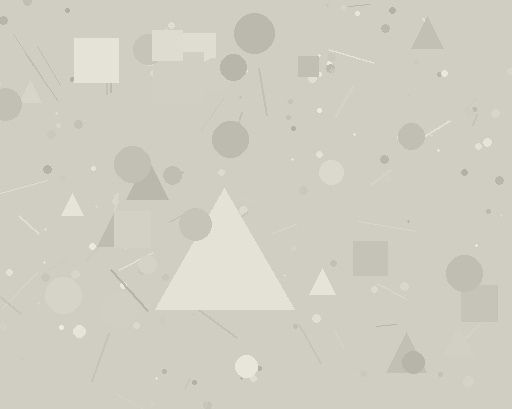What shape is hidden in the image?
A triangle is hidden in the image.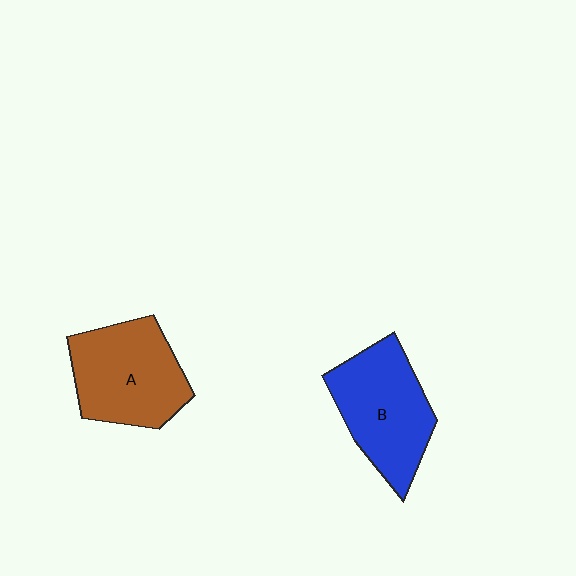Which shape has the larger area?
Shape B (blue).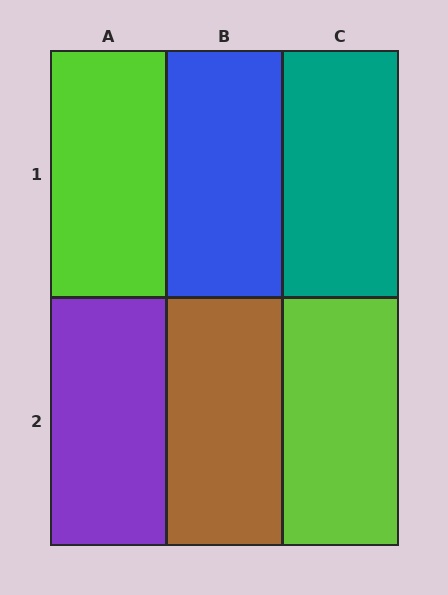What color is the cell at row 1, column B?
Blue.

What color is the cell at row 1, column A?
Lime.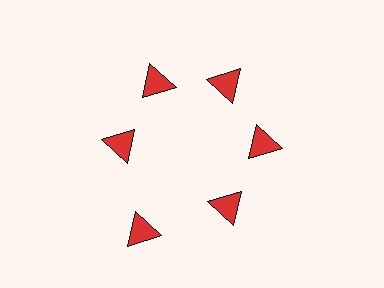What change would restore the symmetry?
The symmetry would be restored by moving it inward, back onto the ring so that all 6 triangles sit at equal angles and equal distance from the center.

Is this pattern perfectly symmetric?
No. The 6 red triangles are arranged in a ring, but one element near the 7 o'clock position is pushed outward from the center, breaking the 6-fold rotational symmetry.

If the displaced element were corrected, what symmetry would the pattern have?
It would have 6-fold rotational symmetry — the pattern would map onto itself every 60 degrees.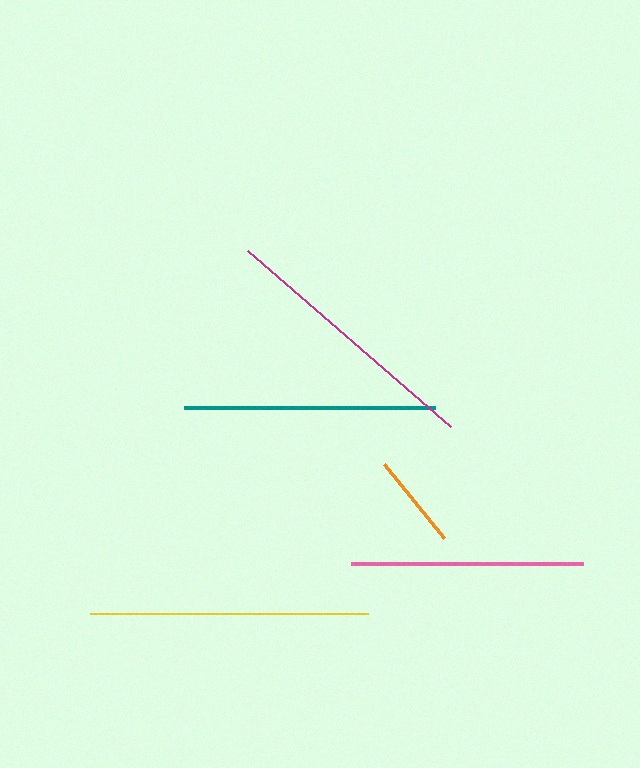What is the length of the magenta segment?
The magenta segment is approximately 269 pixels long.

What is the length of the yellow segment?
The yellow segment is approximately 278 pixels long.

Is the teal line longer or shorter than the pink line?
The teal line is longer than the pink line.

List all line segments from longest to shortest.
From longest to shortest: yellow, magenta, teal, pink, orange.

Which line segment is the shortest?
The orange line is the shortest at approximately 95 pixels.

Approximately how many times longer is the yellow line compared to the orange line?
The yellow line is approximately 2.9 times the length of the orange line.